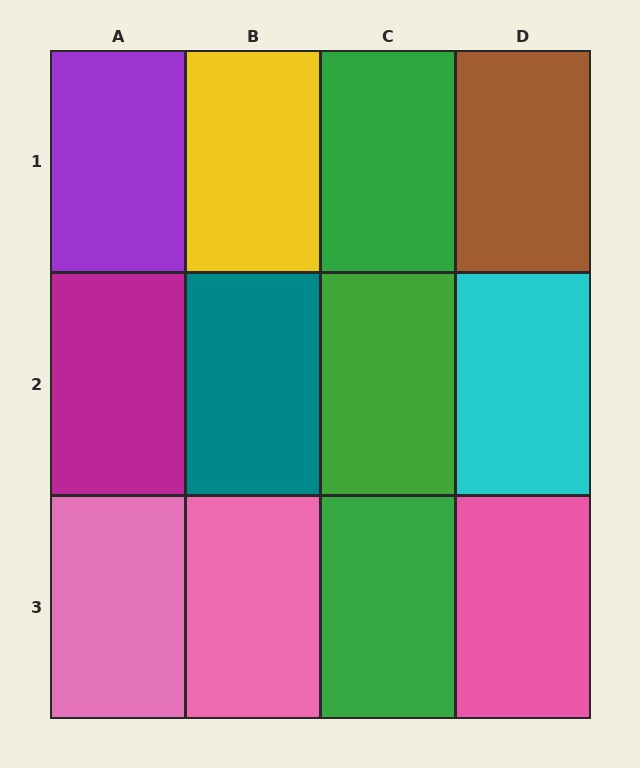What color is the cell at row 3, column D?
Pink.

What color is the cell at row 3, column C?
Green.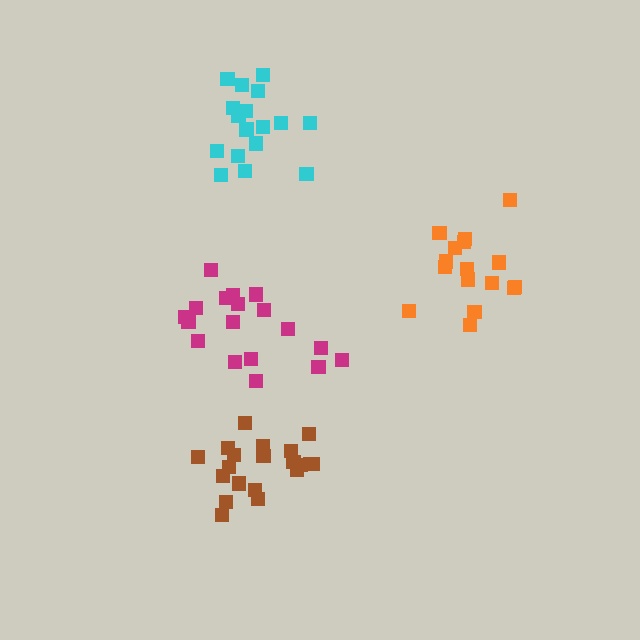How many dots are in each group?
Group 1: 17 dots, Group 2: 16 dots, Group 3: 18 dots, Group 4: 20 dots (71 total).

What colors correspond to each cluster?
The clusters are colored: cyan, orange, magenta, brown.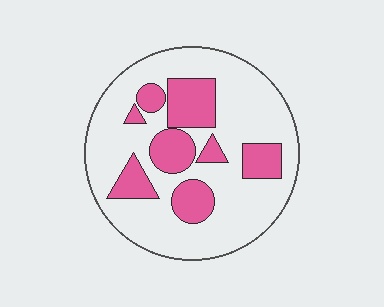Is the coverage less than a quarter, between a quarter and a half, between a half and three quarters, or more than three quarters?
Between a quarter and a half.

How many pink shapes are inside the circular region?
8.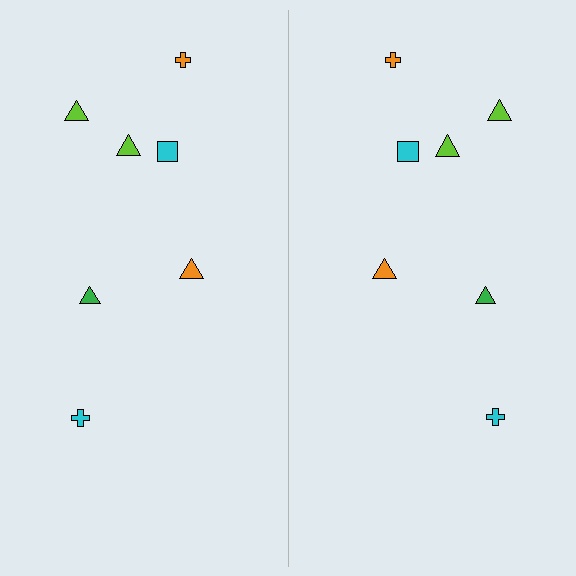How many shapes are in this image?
There are 14 shapes in this image.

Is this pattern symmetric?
Yes, this pattern has bilateral (reflection) symmetry.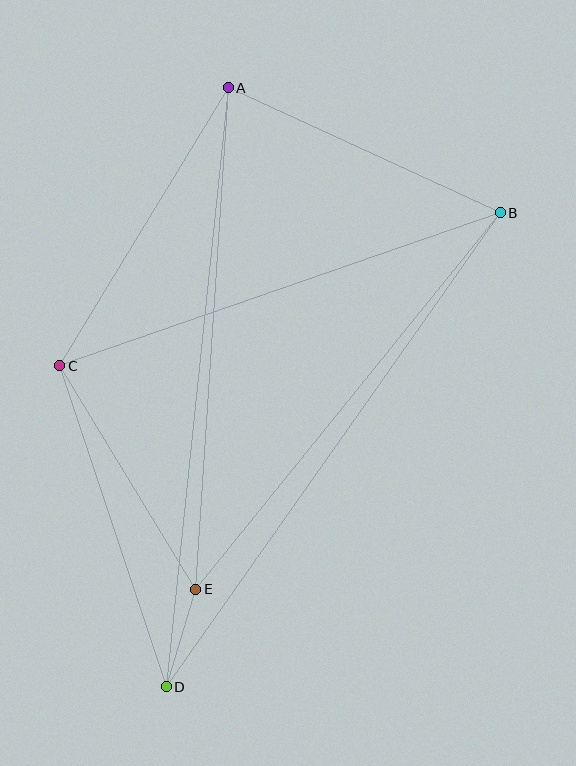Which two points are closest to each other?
Points D and E are closest to each other.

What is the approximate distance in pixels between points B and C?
The distance between B and C is approximately 466 pixels.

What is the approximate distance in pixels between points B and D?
The distance between B and D is approximately 580 pixels.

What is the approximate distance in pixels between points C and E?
The distance between C and E is approximately 262 pixels.